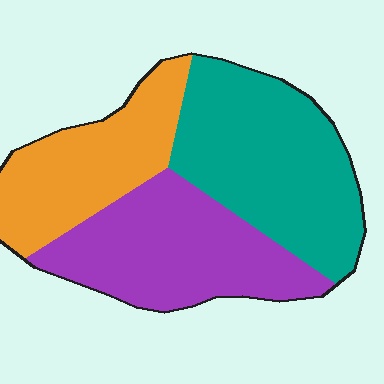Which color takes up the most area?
Teal, at roughly 40%.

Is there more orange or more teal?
Teal.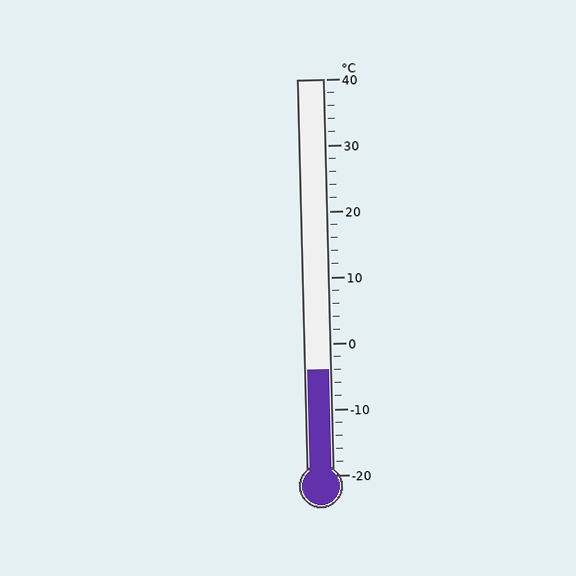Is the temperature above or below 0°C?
The temperature is below 0°C.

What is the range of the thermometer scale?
The thermometer scale ranges from -20°C to 40°C.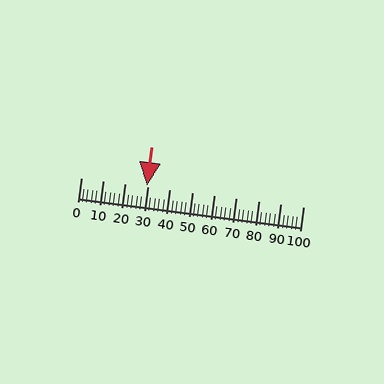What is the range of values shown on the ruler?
The ruler shows values from 0 to 100.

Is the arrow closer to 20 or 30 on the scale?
The arrow is closer to 30.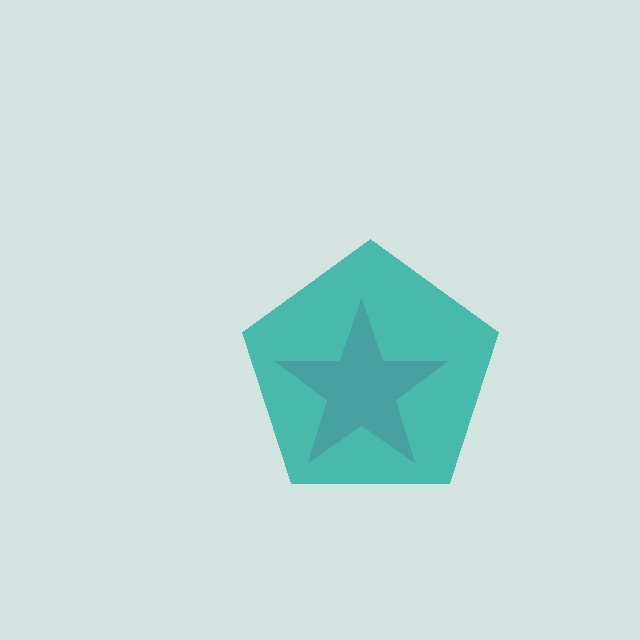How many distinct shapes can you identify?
There are 2 distinct shapes: a magenta star, a teal pentagon.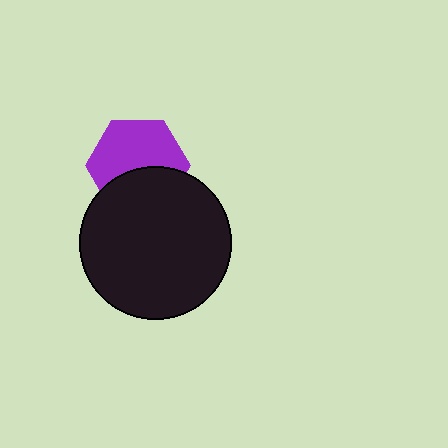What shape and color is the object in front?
The object in front is a black circle.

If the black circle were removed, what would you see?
You would see the complete purple hexagon.